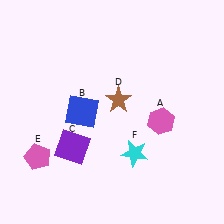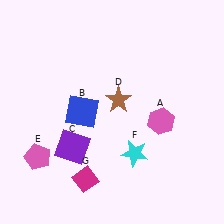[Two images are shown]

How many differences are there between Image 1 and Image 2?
There is 1 difference between the two images.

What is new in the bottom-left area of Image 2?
A magenta diamond (G) was added in the bottom-left area of Image 2.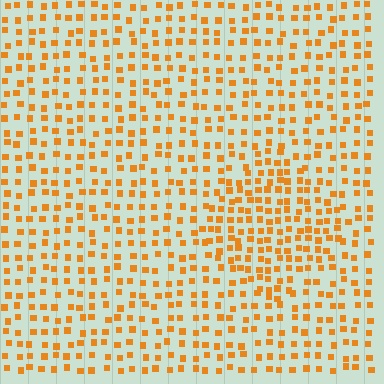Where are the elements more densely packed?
The elements are more densely packed inside the diamond boundary.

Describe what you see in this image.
The image contains small orange elements arranged at two different densities. A diamond-shaped region is visible where the elements are more densely packed than the surrounding area.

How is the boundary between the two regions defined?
The boundary is defined by a change in element density (approximately 1.6x ratio). All elements are the same color, size, and shape.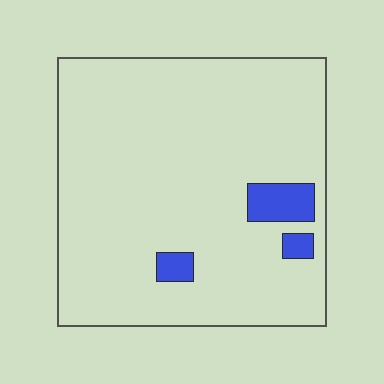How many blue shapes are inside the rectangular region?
3.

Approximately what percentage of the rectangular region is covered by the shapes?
Approximately 5%.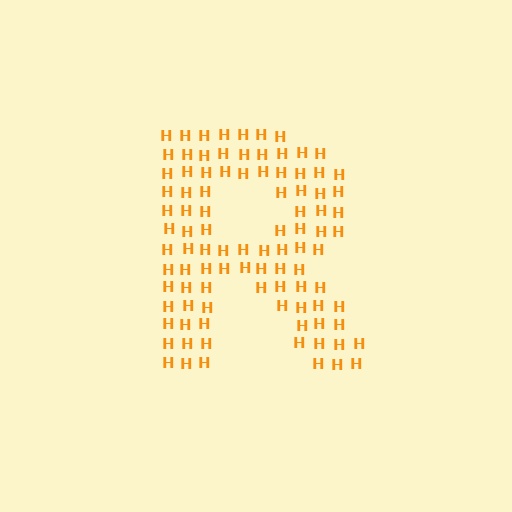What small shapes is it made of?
It is made of small letter H's.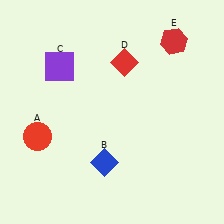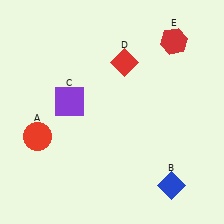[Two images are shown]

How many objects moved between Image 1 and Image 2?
2 objects moved between the two images.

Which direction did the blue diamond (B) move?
The blue diamond (B) moved right.